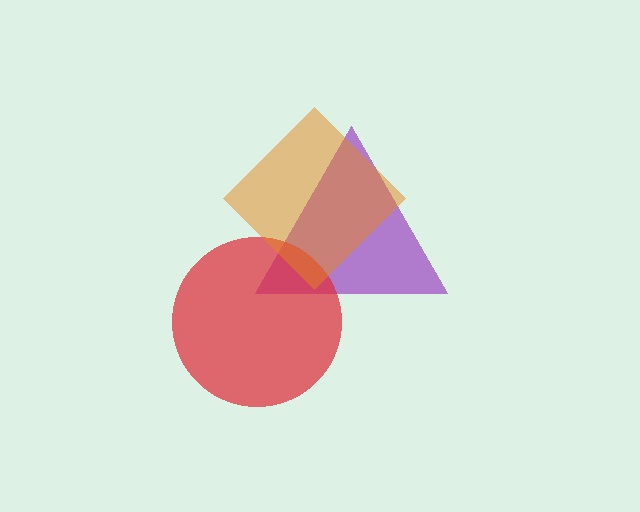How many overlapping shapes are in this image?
There are 3 overlapping shapes in the image.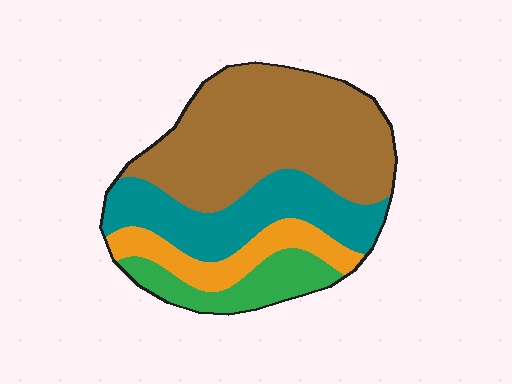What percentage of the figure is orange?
Orange covers roughly 15% of the figure.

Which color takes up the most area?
Brown, at roughly 50%.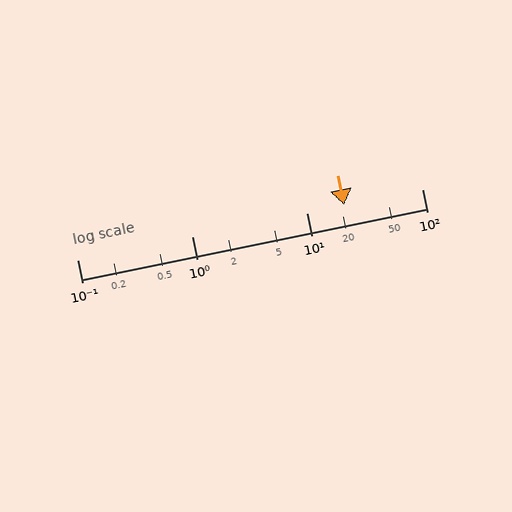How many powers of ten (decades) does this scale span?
The scale spans 3 decades, from 0.1 to 100.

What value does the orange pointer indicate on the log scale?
The pointer indicates approximately 21.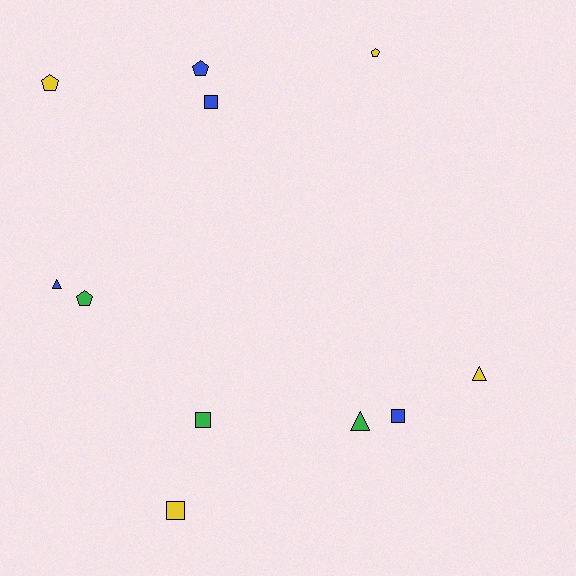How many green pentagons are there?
There is 1 green pentagon.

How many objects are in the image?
There are 11 objects.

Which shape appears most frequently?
Square, with 4 objects.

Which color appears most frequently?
Yellow, with 4 objects.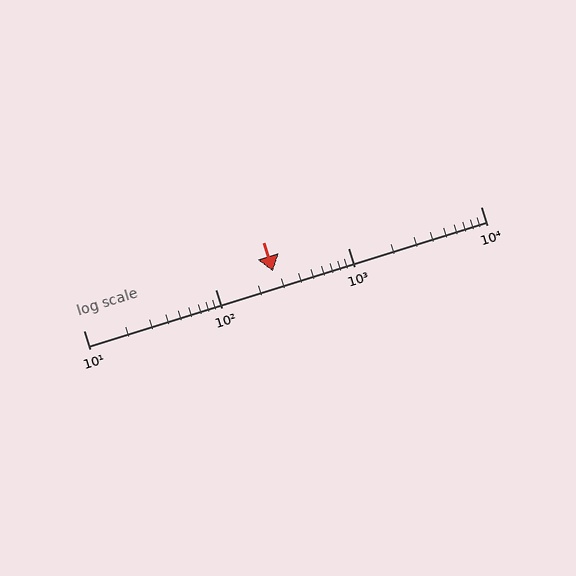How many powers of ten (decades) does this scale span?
The scale spans 3 decades, from 10 to 10000.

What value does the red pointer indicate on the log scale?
The pointer indicates approximately 270.